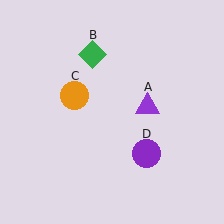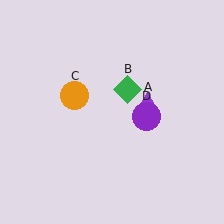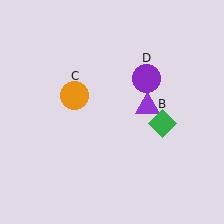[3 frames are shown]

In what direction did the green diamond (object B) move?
The green diamond (object B) moved down and to the right.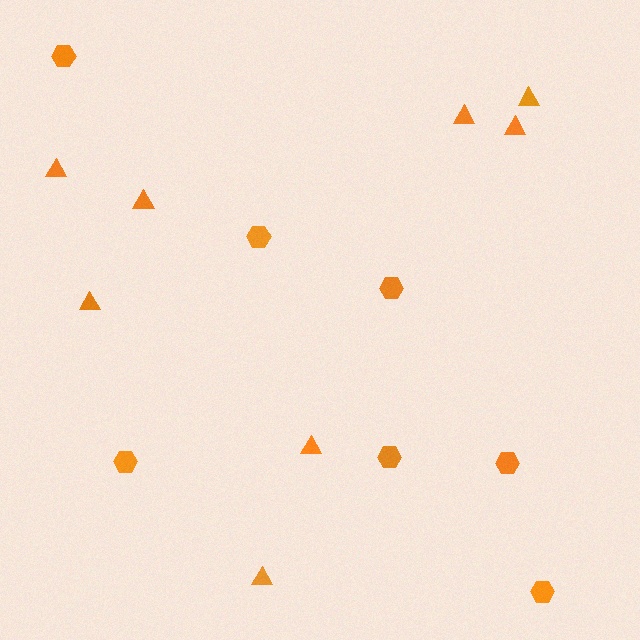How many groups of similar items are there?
There are 2 groups: one group of triangles (8) and one group of hexagons (7).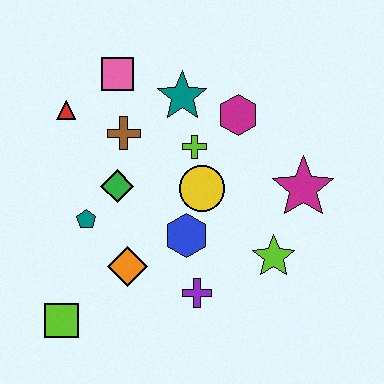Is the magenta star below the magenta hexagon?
Yes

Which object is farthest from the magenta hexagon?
The lime square is farthest from the magenta hexagon.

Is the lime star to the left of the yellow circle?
No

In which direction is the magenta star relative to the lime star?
The magenta star is above the lime star.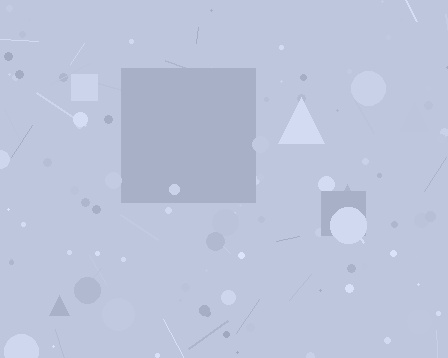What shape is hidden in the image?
A square is hidden in the image.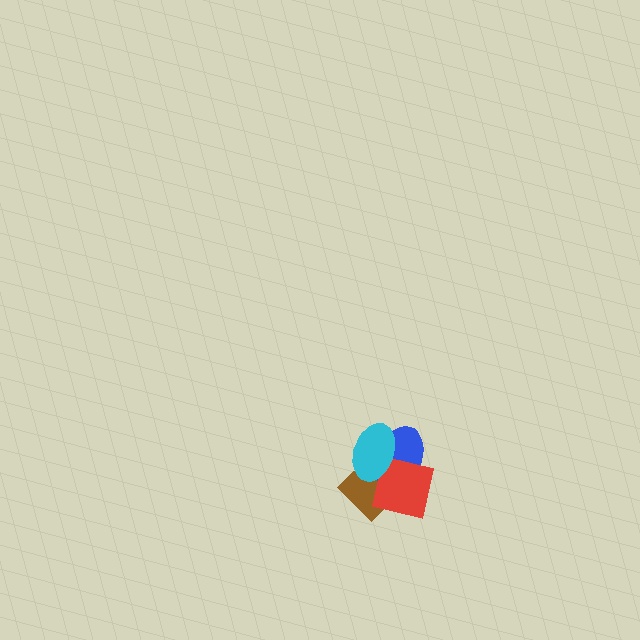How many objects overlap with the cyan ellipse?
3 objects overlap with the cyan ellipse.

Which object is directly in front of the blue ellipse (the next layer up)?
The red square is directly in front of the blue ellipse.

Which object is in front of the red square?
The cyan ellipse is in front of the red square.